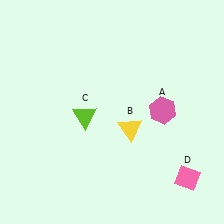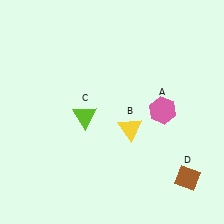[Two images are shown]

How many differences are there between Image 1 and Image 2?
There is 1 difference between the two images.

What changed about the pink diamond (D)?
In Image 1, D is pink. In Image 2, it changed to brown.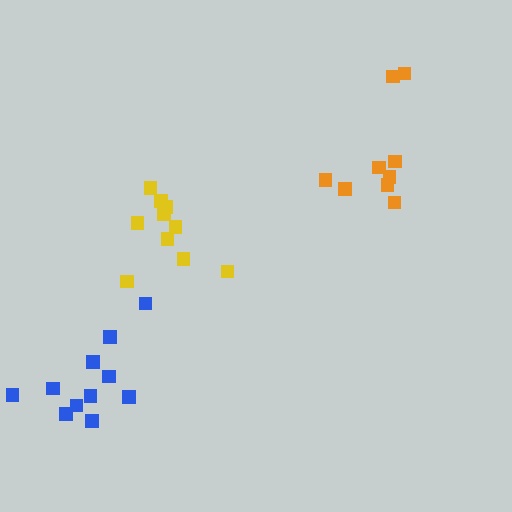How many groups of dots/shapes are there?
There are 3 groups.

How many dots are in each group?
Group 1: 11 dots, Group 2: 9 dots, Group 3: 10 dots (30 total).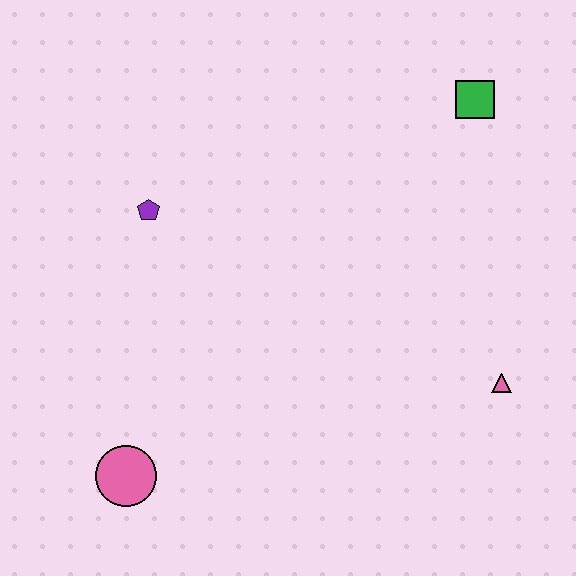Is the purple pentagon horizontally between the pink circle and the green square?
Yes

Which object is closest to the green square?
The pink triangle is closest to the green square.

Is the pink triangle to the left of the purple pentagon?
No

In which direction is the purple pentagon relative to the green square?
The purple pentagon is to the left of the green square.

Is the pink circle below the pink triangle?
Yes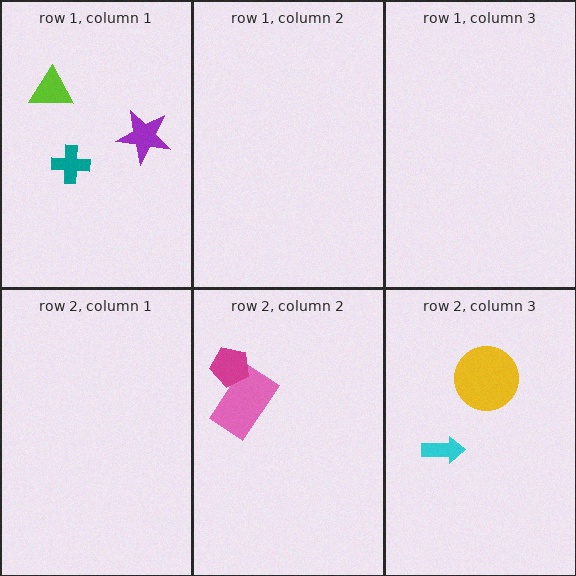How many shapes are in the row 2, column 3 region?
2.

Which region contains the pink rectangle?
The row 2, column 2 region.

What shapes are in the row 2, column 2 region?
The pink rectangle, the magenta pentagon.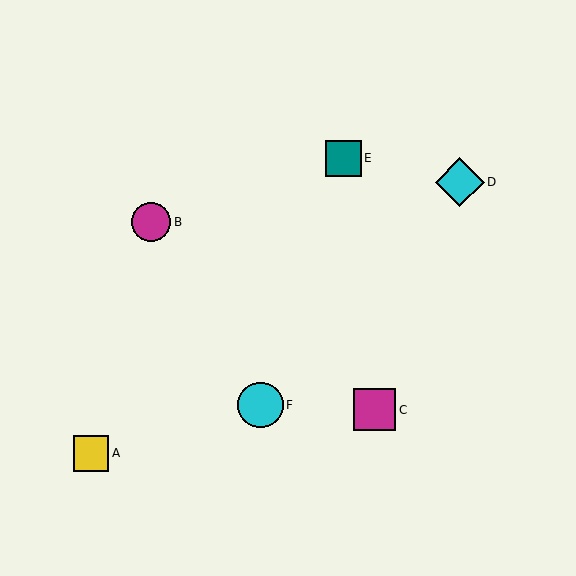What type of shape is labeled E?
Shape E is a teal square.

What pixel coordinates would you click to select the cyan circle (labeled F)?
Click at (261, 405) to select the cyan circle F.